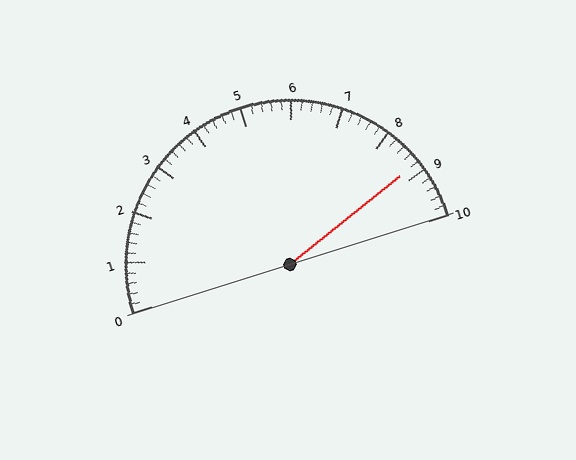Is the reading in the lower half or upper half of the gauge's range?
The reading is in the upper half of the range (0 to 10).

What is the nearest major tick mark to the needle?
The nearest major tick mark is 9.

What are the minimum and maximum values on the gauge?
The gauge ranges from 0 to 10.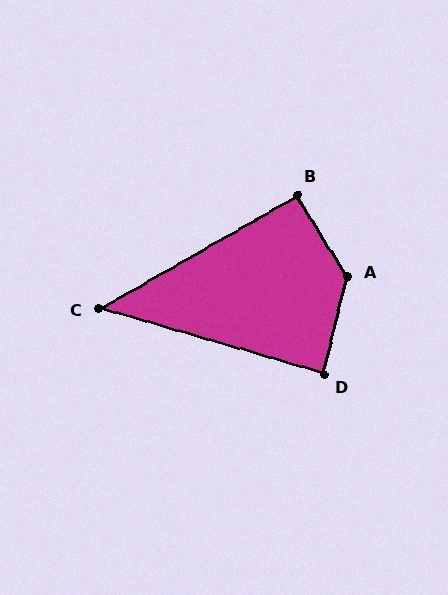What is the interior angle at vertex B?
Approximately 92 degrees (approximately right).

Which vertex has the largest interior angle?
A, at approximately 134 degrees.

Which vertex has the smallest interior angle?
C, at approximately 46 degrees.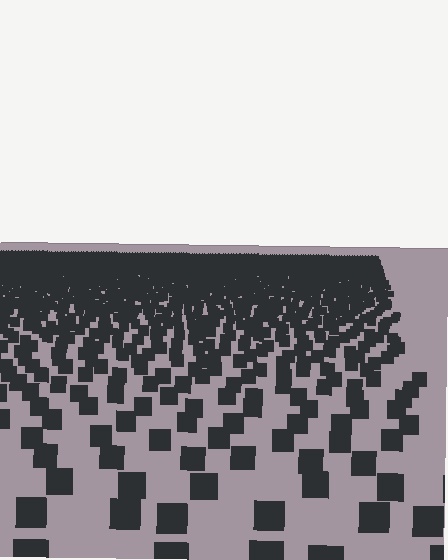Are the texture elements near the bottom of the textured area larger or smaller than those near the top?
Larger. Near the bottom, elements are closer to the viewer and appear at a bigger on-screen size.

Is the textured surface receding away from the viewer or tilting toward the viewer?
The surface is receding away from the viewer. Texture elements get smaller and denser toward the top.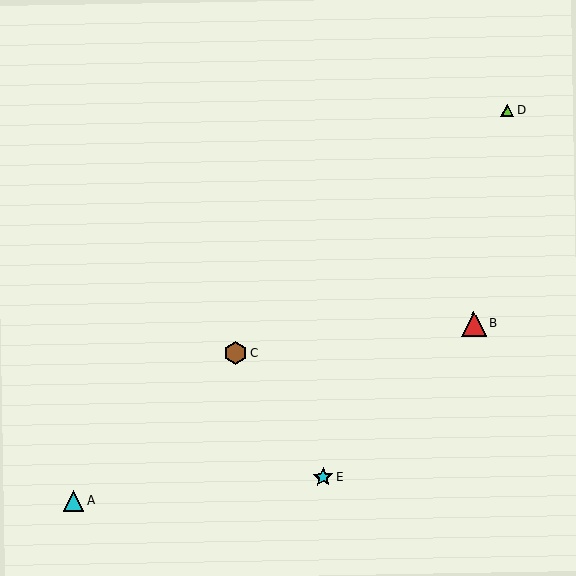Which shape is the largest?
The red triangle (labeled B) is the largest.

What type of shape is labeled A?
Shape A is a cyan triangle.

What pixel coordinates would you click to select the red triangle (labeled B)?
Click at (474, 324) to select the red triangle B.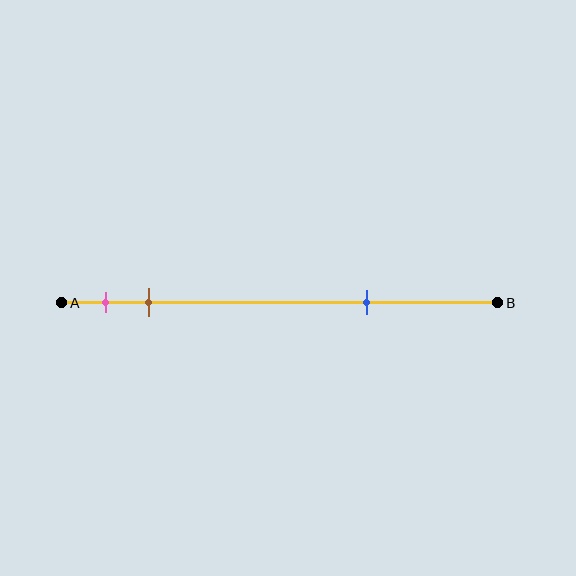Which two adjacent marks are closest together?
The pink and brown marks are the closest adjacent pair.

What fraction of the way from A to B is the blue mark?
The blue mark is approximately 70% (0.7) of the way from A to B.